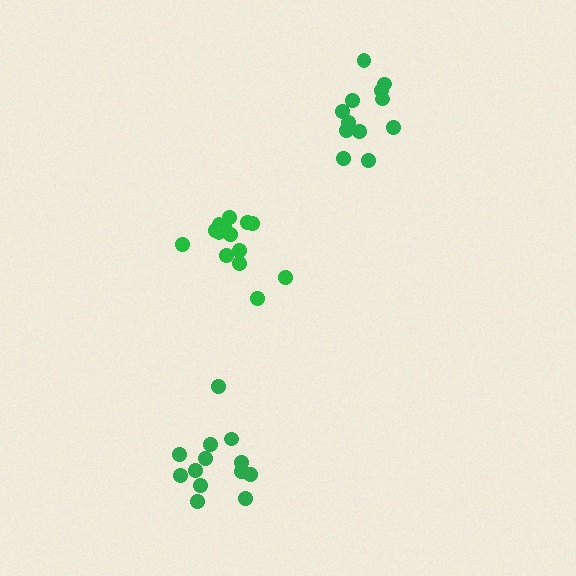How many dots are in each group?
Group 1: 13 dots, Group 2: 14 dots, Group 3: 12 dots (39 total).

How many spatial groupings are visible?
There are 3 spatial groupings.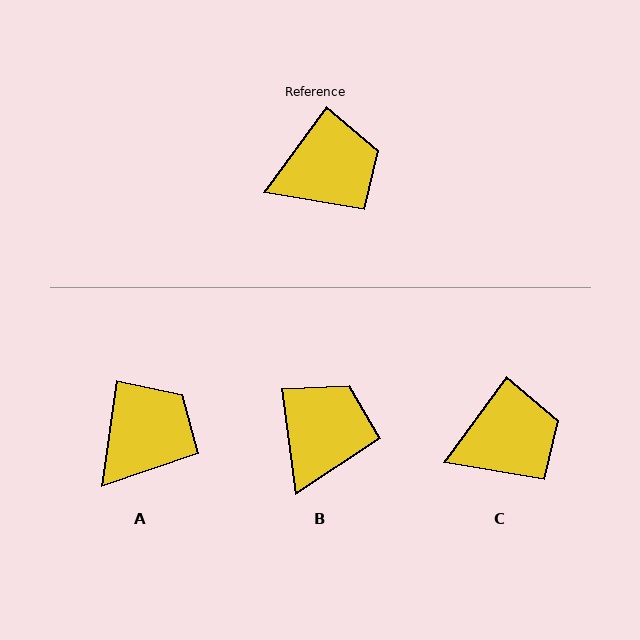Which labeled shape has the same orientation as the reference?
C.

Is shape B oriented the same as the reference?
No, it is off by about 43 degrees.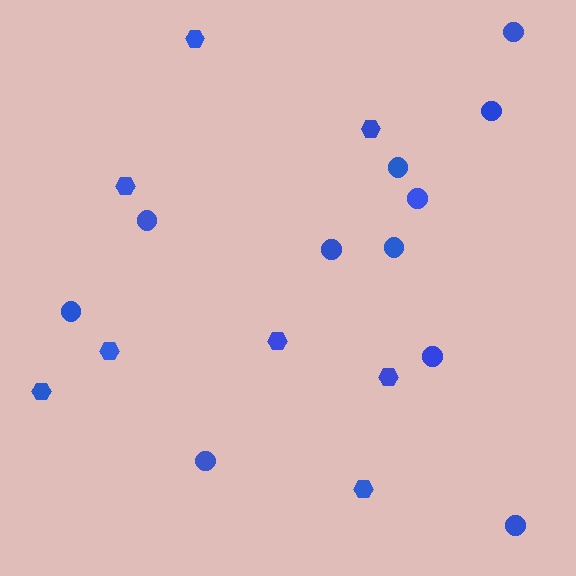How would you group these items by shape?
There are 2 groups: one group of circles (11) and one group of hexagons (8).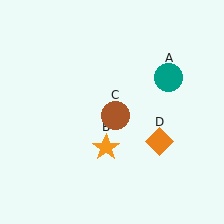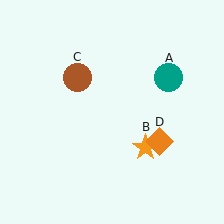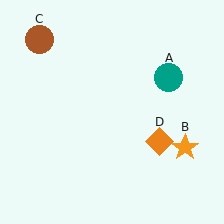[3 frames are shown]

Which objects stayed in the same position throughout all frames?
Teal circle (object A) and orange diamond (object D) remained stationary.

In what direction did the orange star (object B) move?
The orange star (object B) moved right.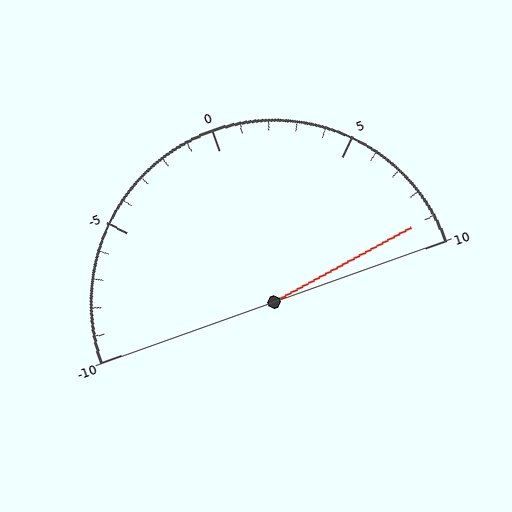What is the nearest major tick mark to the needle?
The nearest major tick mark is 10.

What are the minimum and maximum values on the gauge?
The gauge ranges from -10 to 10.